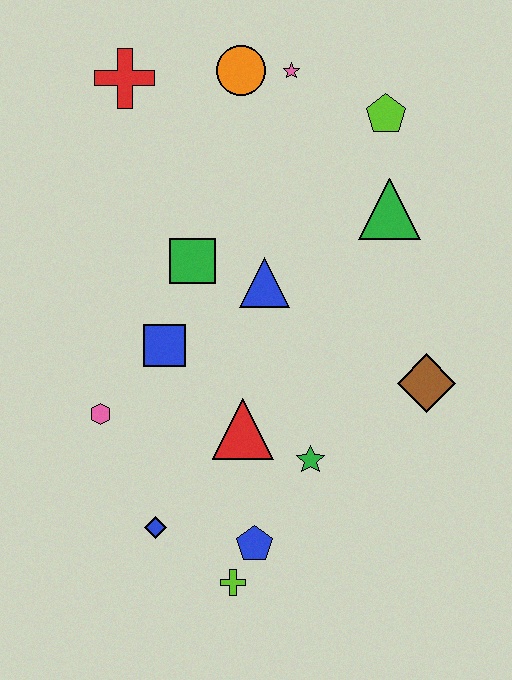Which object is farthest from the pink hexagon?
The lime pentagon is farthest from the pink hexagon.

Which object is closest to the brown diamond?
The green star is closest to the brown diamond.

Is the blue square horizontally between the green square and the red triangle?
No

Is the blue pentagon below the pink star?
Yes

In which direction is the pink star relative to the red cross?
The pink star is to the right of the red cross.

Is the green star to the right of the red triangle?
Yes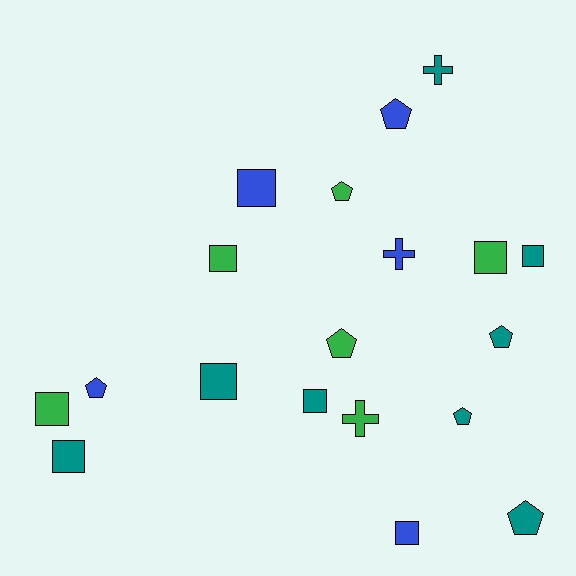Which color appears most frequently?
Teal, with 8 objects.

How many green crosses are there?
There is 1 green cross.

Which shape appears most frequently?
Square, with 9 objects.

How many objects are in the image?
There are 19 objects.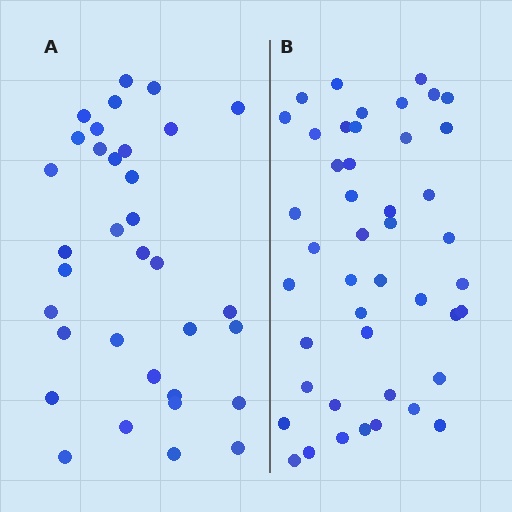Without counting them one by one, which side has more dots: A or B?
Region B (the right region) has more dots.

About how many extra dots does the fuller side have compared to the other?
Region B has roughly 12 or so more dots than region A.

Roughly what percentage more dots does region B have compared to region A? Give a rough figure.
About 30% more.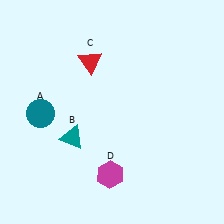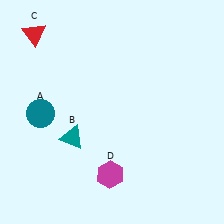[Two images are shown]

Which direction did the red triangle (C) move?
The red triangle (C) moved left.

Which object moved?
The red triangle (C) moved left.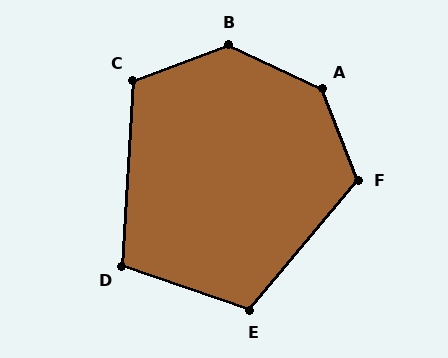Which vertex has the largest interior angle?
A, at approximately 136 degrees.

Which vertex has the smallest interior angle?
D, at approximately 106 degrees.